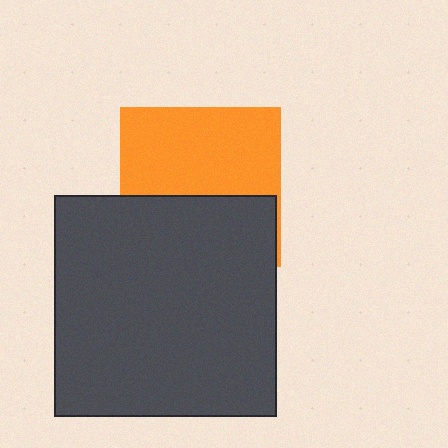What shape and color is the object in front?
The object in front is a dark gray square.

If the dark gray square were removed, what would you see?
You would see the complete orange square.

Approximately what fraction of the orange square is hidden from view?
Roughly 44% of the orange square is hidden behind the dark gray square.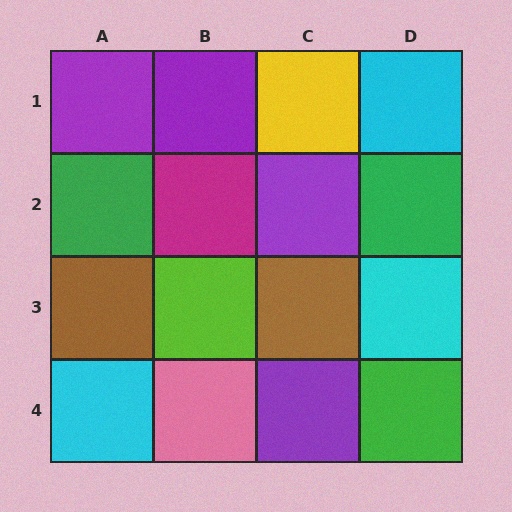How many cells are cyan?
3 cells are cyan.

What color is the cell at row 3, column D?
Cyan.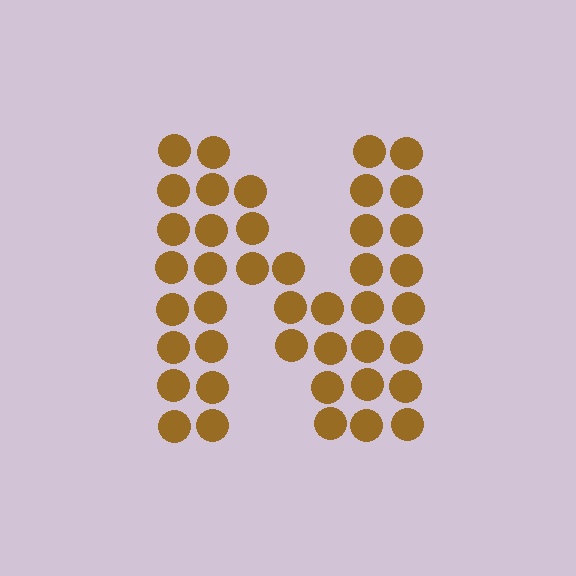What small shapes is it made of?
It is made of small circles.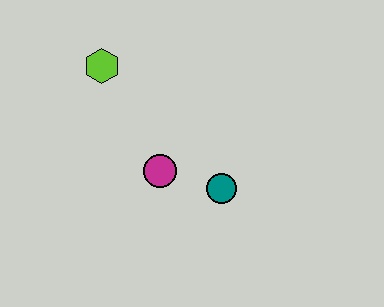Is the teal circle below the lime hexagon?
Yes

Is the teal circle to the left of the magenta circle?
No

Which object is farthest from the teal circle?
The lime hexagon is farthest from the teal circle.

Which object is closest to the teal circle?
The magenta circle is closest to the teal circle.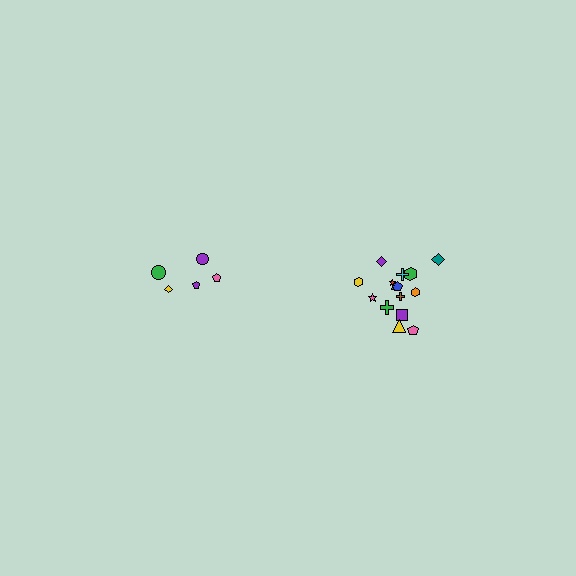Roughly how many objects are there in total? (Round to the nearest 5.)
Roughly 20 objects in total.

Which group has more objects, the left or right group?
The right group.